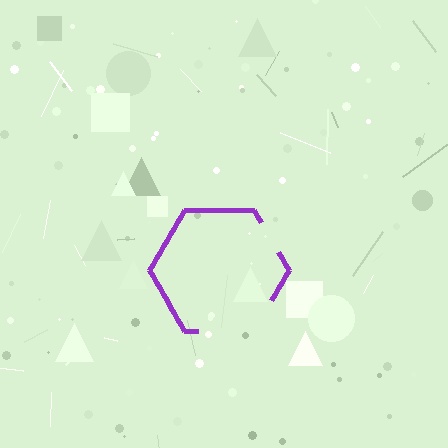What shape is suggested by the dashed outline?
The dashed outline suggests a hexagon.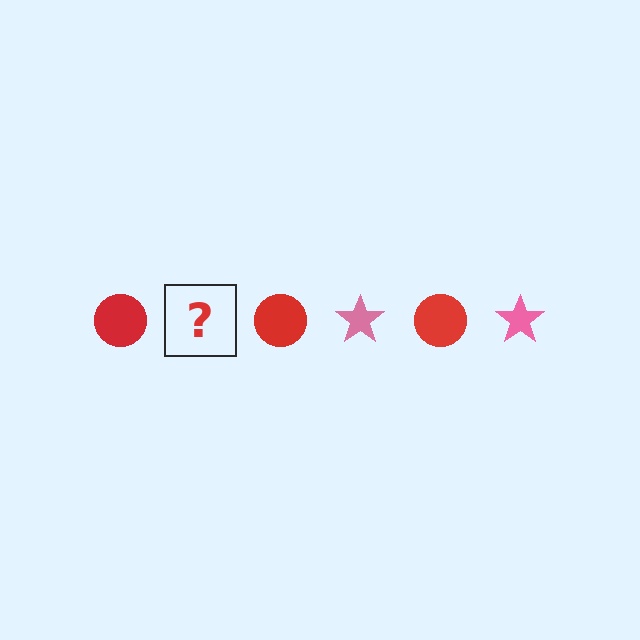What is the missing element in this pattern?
The missing element is a pink star.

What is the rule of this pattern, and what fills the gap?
The rule is that the pattern alternates between red circle and pink star. The gap should be filled with a pink star.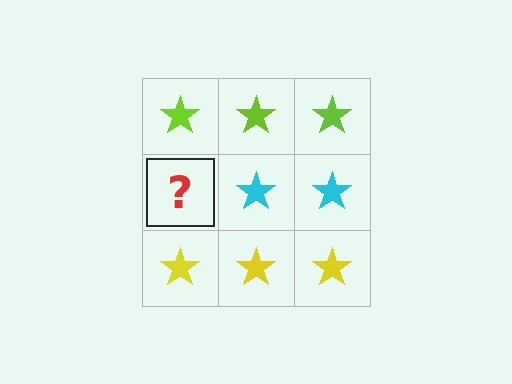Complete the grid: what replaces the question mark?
The question mark should be replaced with a cyan star.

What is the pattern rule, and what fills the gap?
The rule is that each row has a consistent color. The gap should be filled with a cyan star.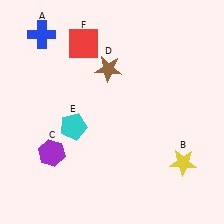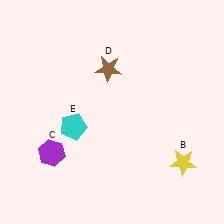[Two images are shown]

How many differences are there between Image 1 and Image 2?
There are 2 differences between the two images.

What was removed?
The blue cross (A), the red square (F) were removed in Image 2.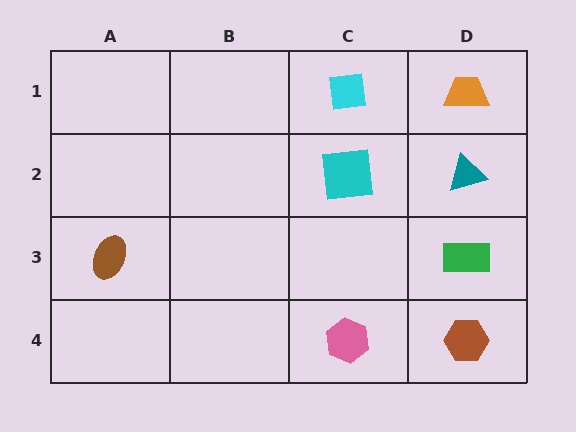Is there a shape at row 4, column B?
No, that cell is empty.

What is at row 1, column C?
A cyan square.